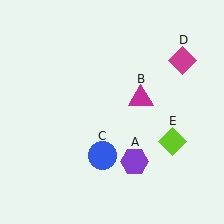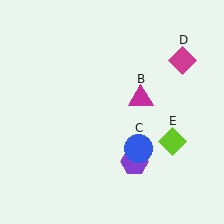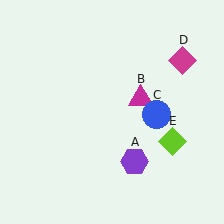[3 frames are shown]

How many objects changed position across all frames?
1 object changed position: blue circle (object C).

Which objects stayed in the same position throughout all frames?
Purple hexagon (object A) and magenta triangle (object B) and magenta diamond (object D) and lime diamond (object E) remained stationary.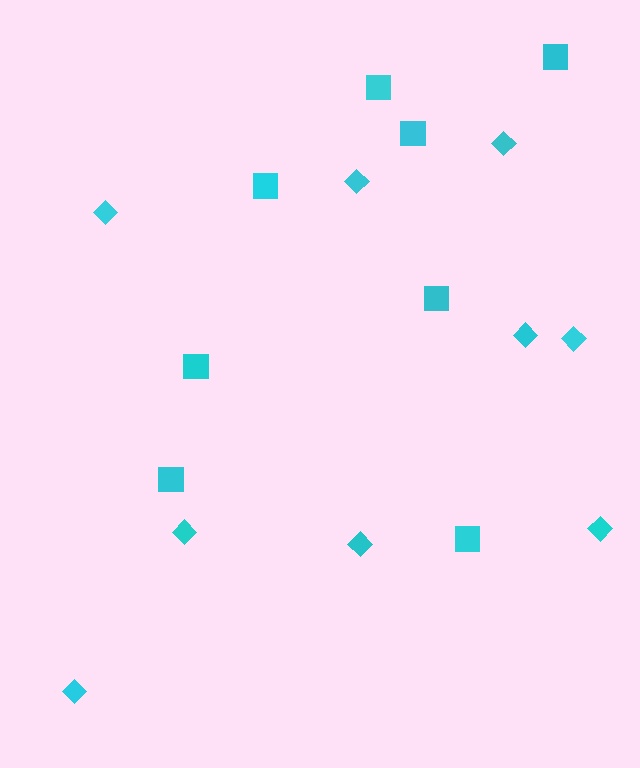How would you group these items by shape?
There are 2 groups: one group of diamonds (9) and one group of squares (8).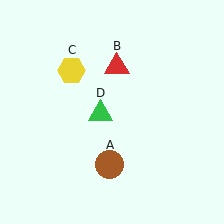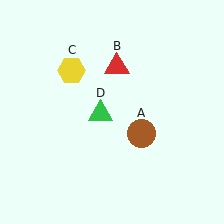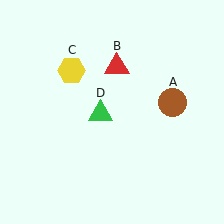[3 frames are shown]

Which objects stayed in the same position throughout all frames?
Red triangle (object B) and yellow hexagon (object C) and green triangle (object D) remained stationary.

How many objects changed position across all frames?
1 object changed position: brown circle (object A).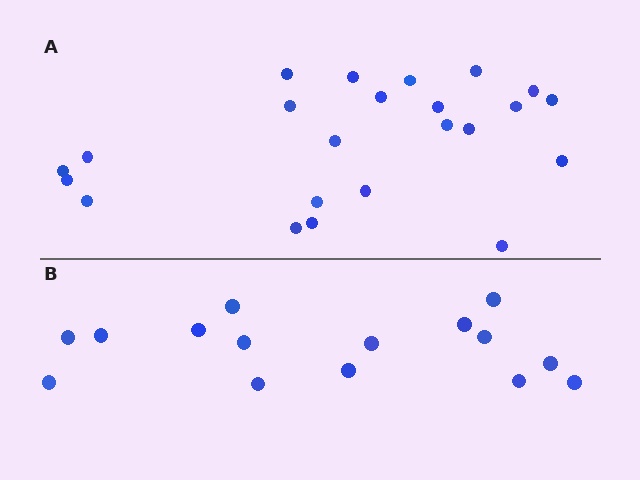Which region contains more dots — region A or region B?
Region A (the top region) has more dots.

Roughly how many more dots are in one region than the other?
Region A has roughly 8 or so more dots than region B.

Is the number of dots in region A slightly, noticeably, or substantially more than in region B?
Region A has substantially more. The ratio is roughly 1.5 to 1.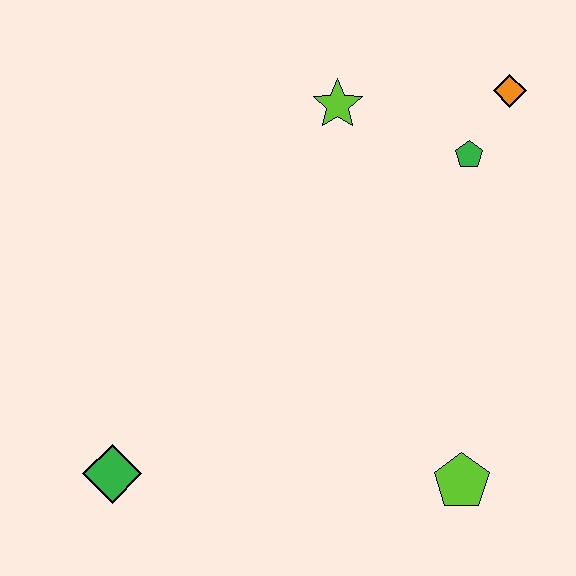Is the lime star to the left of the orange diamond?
Yes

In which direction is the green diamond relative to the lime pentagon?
The green diamond is to the left of the lime pentagon.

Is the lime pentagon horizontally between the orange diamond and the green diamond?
Yes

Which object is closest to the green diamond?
The lime pentagon is closest to the green diamond.